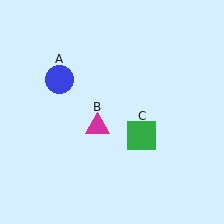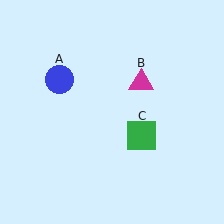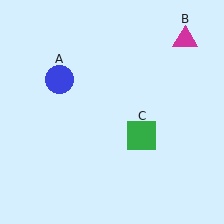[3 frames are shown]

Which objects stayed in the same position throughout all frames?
Blue circle (object A) and green square (object C) remained stationary.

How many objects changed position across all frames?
1 object changed position: magenta triangle (object B).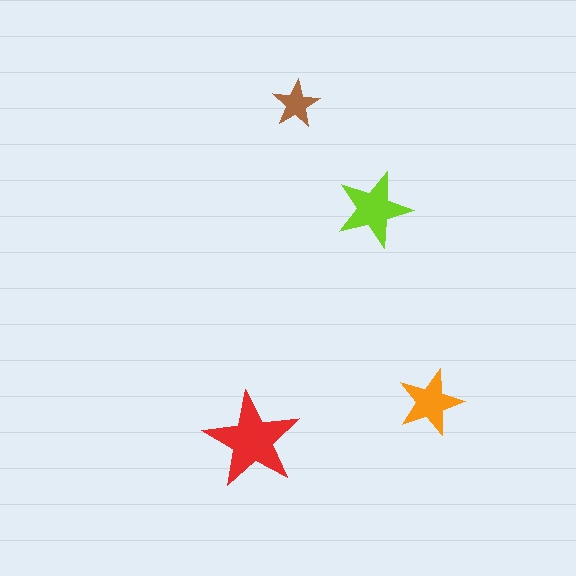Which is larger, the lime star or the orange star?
The lime one.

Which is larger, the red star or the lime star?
The red one.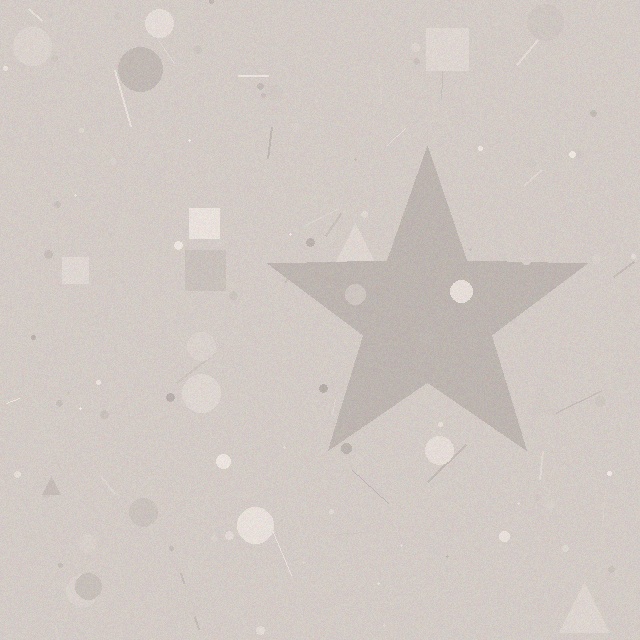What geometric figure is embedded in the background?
A star is embedded in the background.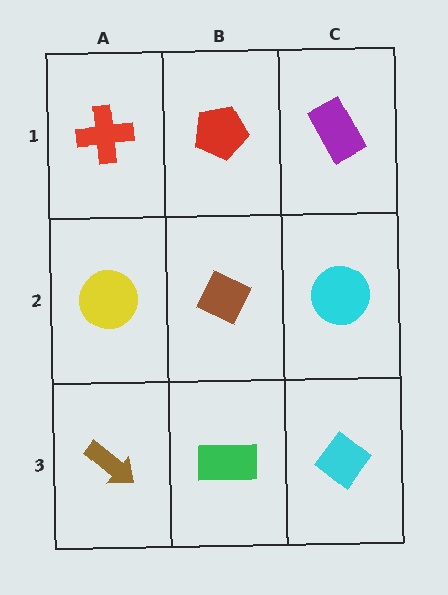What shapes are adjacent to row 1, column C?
A cyan circle (row 2, column C), a red pentagon (row 1, column B).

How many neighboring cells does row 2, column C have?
3.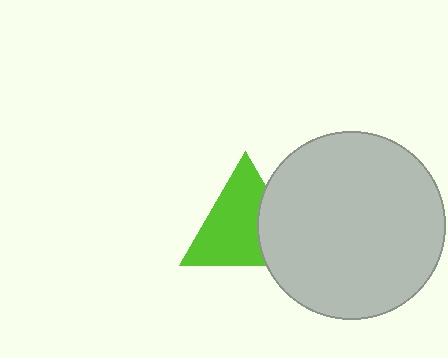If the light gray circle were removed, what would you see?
You would see the complete lime triangle.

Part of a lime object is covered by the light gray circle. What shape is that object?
It is a triangle.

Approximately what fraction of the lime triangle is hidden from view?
Roughly 30% of the lime triangle is hidden behind the light gray circle.